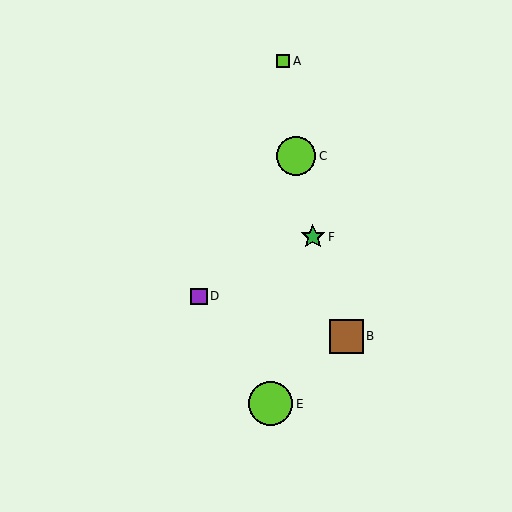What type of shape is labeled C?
Shape C is a lime circle.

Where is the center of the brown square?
The center of the brown square is at (347, 336).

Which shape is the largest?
The lime circle (labeled E) is the largest.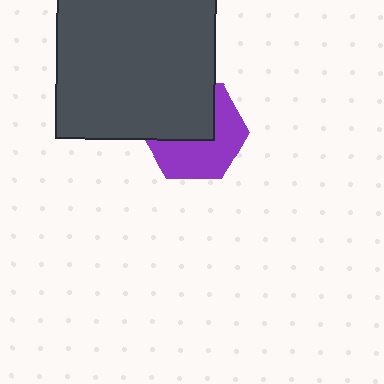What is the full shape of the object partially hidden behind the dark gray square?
The partially hidden object is a purple hexagon.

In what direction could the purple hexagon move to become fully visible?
The purple hexagon could move down. That would shift it out from behind the dark gray square entirely.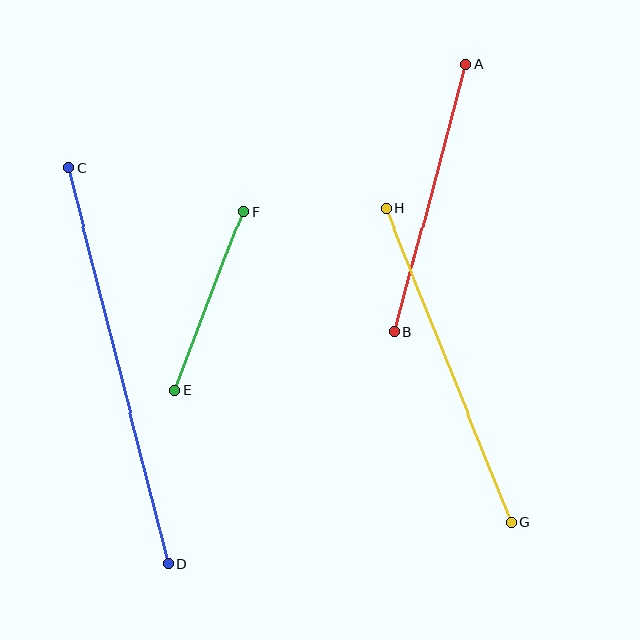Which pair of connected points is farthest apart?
Points C and D are farthest apart.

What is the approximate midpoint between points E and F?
The midpoint is at approximately (209, 301) pixels.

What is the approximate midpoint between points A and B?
The midpoint is at approximately (430, 198) pixels.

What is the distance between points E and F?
The distance is approximately 192 pixels.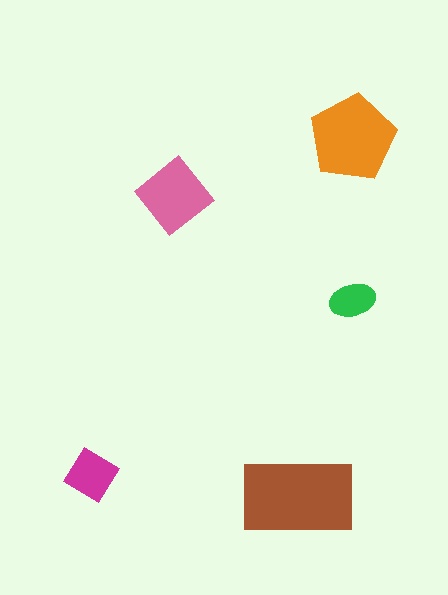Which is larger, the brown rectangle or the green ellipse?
The brown rectangle.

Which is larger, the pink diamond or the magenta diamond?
The pink diamond.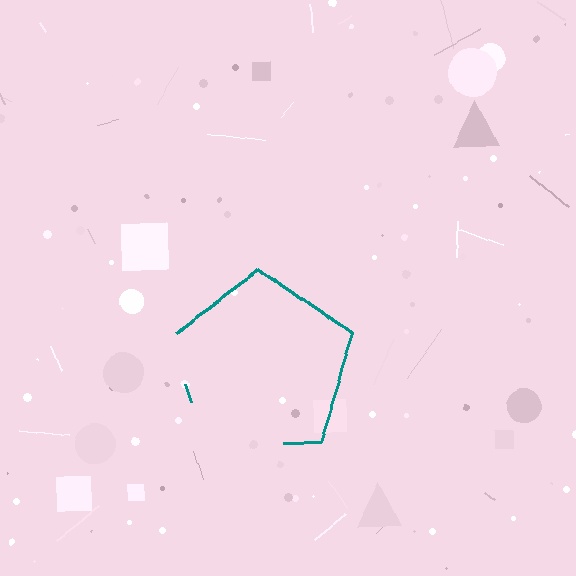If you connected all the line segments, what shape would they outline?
They would outline a pentagon.